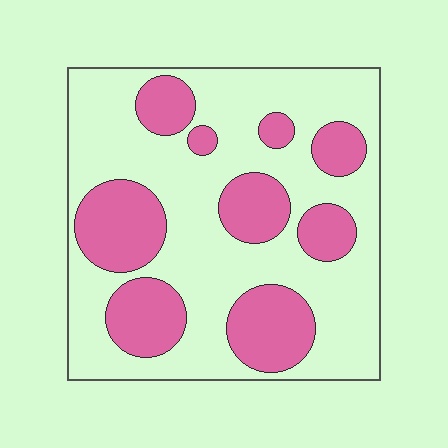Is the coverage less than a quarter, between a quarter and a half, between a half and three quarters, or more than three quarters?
Between a quarter and a half.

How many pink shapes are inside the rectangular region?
9.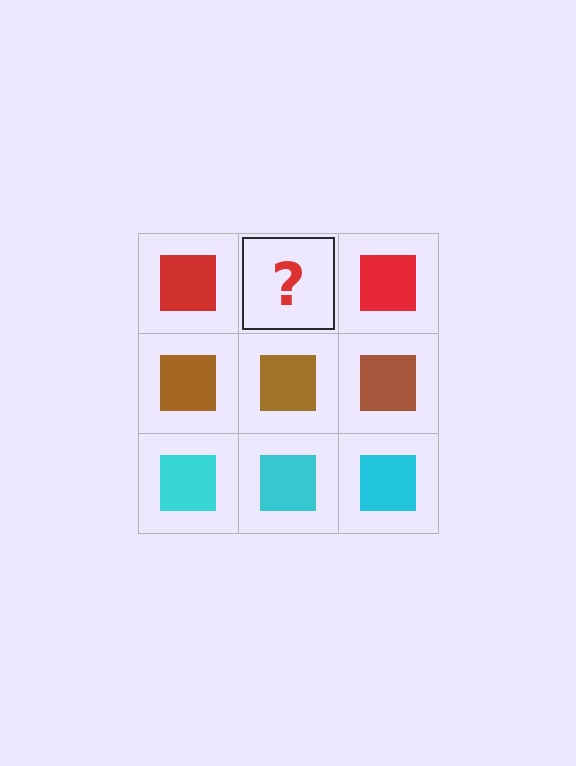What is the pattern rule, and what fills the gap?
The rule is that each row has a consistent color. The gap should be filled with a red square.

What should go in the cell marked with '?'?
The missing cell should contain a red square.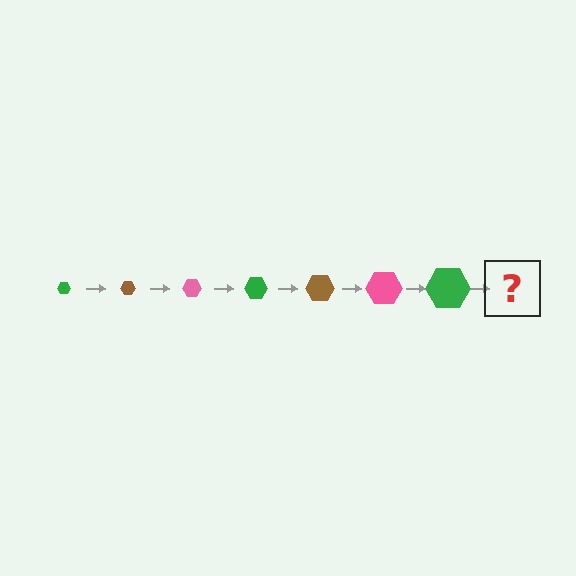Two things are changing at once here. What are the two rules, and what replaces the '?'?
The two rules are that the hexagon grows larger each step and the color cycles through green, brown, and pink. The '?' should be a brown hexagon, larger than the previous one.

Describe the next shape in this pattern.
It should be a brown hexagon, larger than the previous one.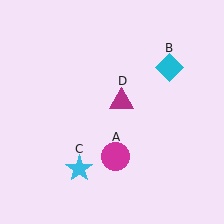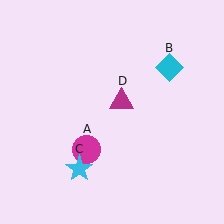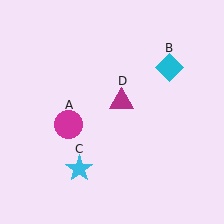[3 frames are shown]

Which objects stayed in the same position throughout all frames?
Cyan diamond (object B) and cyan star (object C) and magenta triangle (object D) remained stationary.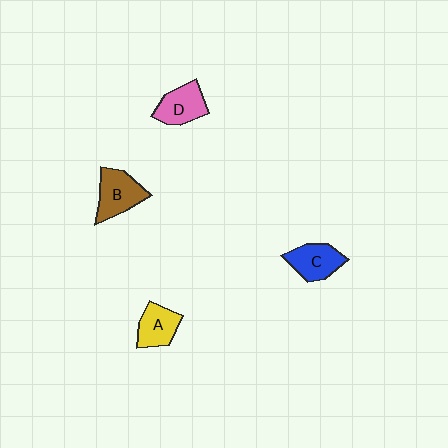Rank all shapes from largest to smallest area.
From largest to smallest: B (brown), C (blue), D (pink), A (yellow).